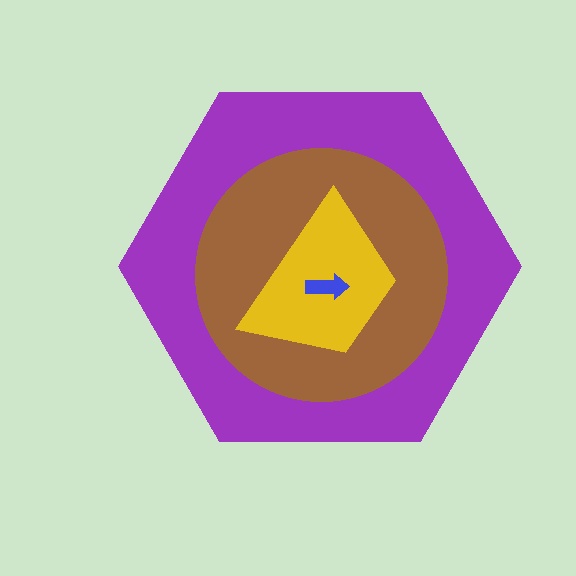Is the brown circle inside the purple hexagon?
Yes.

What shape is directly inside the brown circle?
The yellow trapezoid.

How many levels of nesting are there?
4.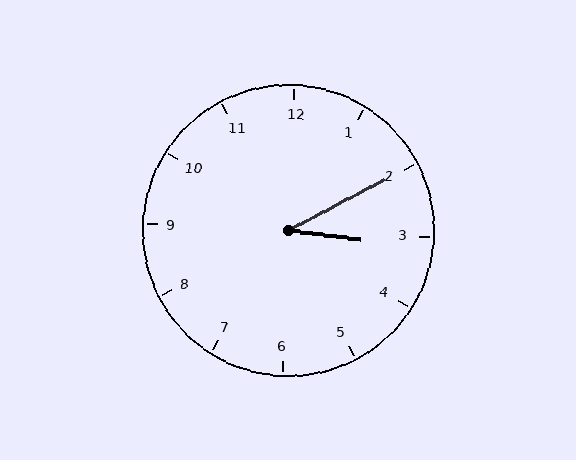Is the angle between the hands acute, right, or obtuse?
It is acute.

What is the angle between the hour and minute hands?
Approximately 35 degrees.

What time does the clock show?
3:10.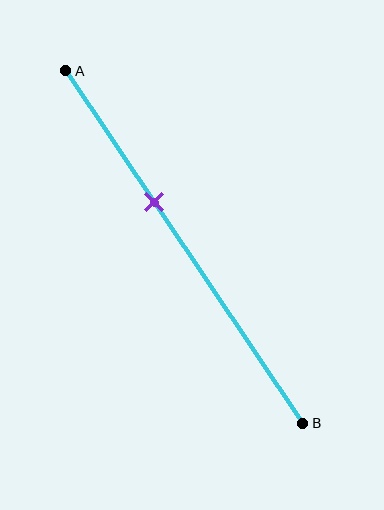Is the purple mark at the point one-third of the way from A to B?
No, the mark is at about 35% from A, not at the 33% one-third point.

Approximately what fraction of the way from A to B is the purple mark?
The purple mark is approximately 35% of the way from A to B.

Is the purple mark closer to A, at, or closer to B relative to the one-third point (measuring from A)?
The purple mark is closer to point B than the one-third point of segment AB.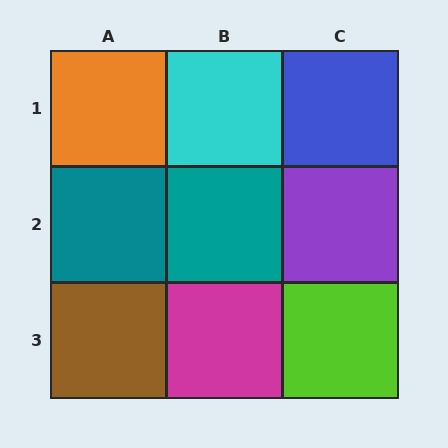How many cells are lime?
1 cell is lime.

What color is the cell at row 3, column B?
Magenta.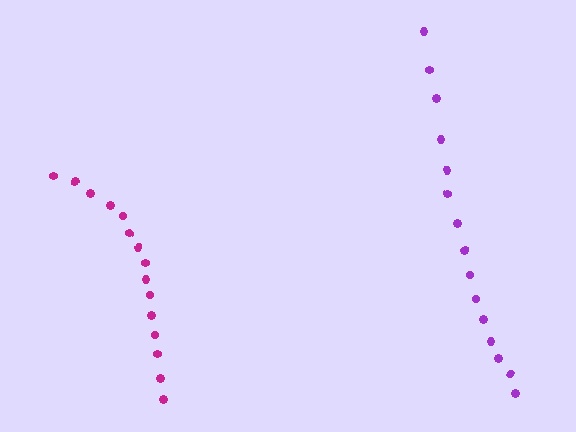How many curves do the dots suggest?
There are 2 distinct paths.